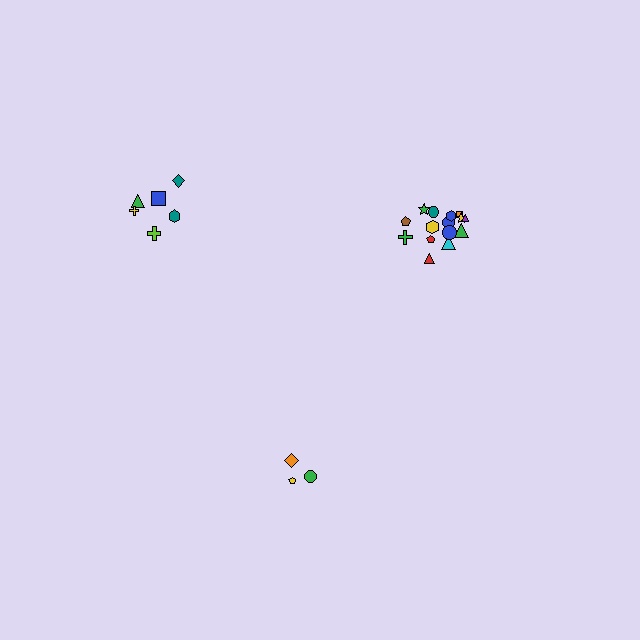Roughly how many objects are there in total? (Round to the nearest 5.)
Roughly 25 objects in total.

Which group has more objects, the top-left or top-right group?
The top-right group.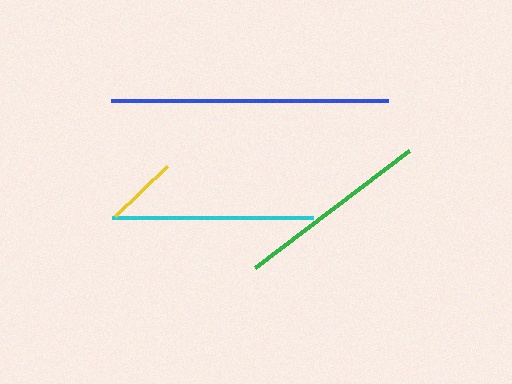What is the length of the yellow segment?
The yellow segment is approximately 73 pixels long.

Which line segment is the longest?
The blue line is the longest at approximately 277 pixels.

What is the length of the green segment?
The green segment is approximately 193 pixels long.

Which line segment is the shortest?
The yellow line is the shortest at approximately 73 pixels.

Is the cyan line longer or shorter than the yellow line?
The cyan line is longer than the yellow line.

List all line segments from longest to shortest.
From longest to shortest: blue, cyan, green, yellow.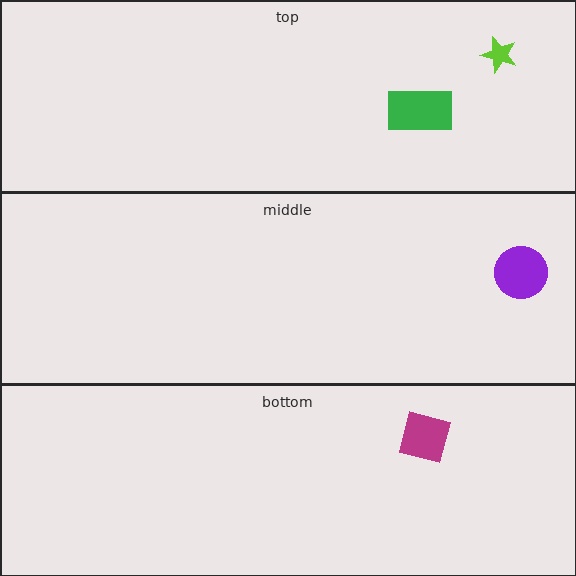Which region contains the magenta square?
The bottom region.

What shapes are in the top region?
The green rectangle, the lime star.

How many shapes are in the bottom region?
1.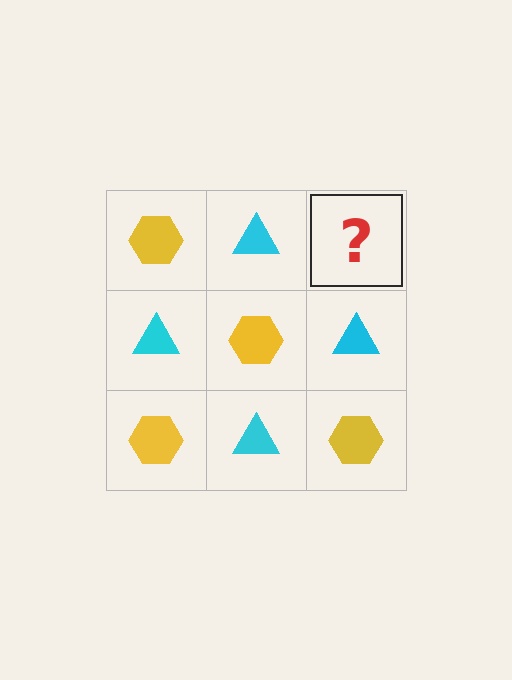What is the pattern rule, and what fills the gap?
The rule is that it alternates yellow hexagon and cyan triangle in a checkerboard pattern. The gap should be filled with a yellow hexagon.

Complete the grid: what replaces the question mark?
The question mark should be replaced with a yellow hexagon.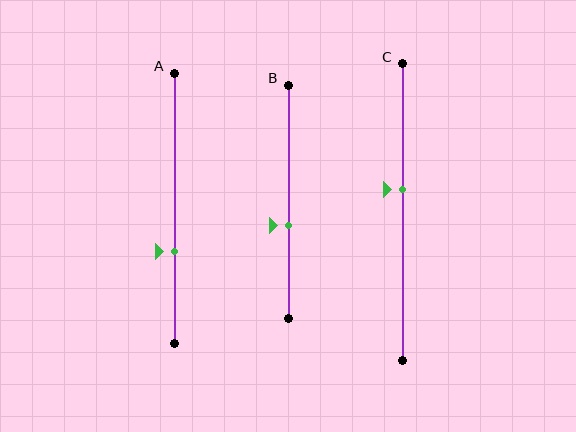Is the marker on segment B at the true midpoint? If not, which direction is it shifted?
No, the marker on segment B is shifted downward by about 10% of the segment length.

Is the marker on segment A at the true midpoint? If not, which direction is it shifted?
No, the marker on segment A is shifted downward by about 16% of the segment length.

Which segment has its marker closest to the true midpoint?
Segment C has its marker closest to the true midpoint.